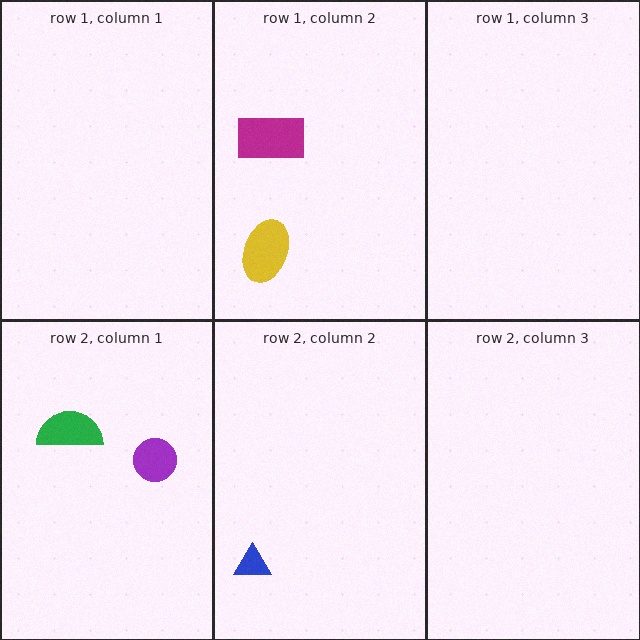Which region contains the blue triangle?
The row 2, column 2 region.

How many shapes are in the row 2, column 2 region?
1.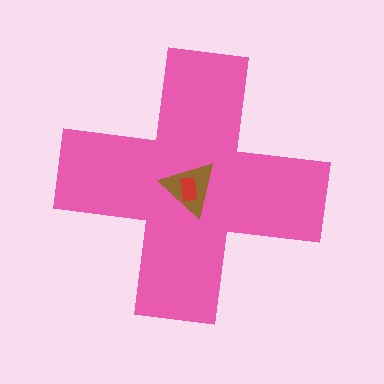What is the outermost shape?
The pink cross.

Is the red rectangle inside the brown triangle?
Yes.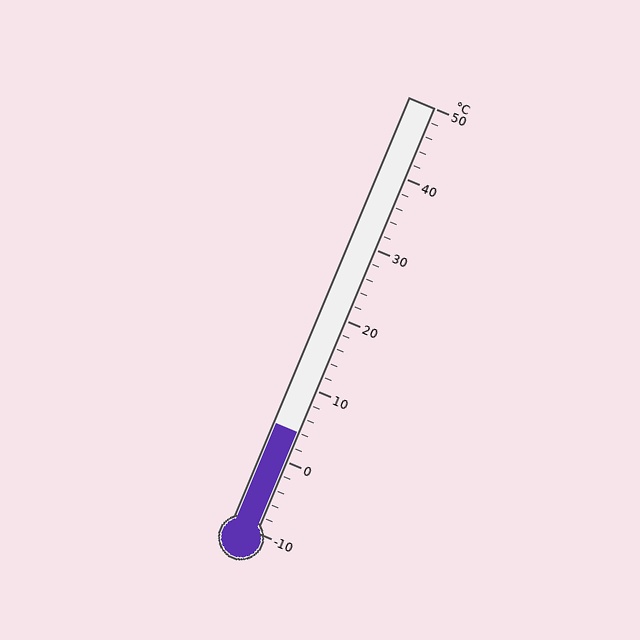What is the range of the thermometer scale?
The thermometer scale ranges from -10°C to 50°C.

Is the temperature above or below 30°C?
The temperature is below 30°C.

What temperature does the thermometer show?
The thermometer shows approximately 4°C.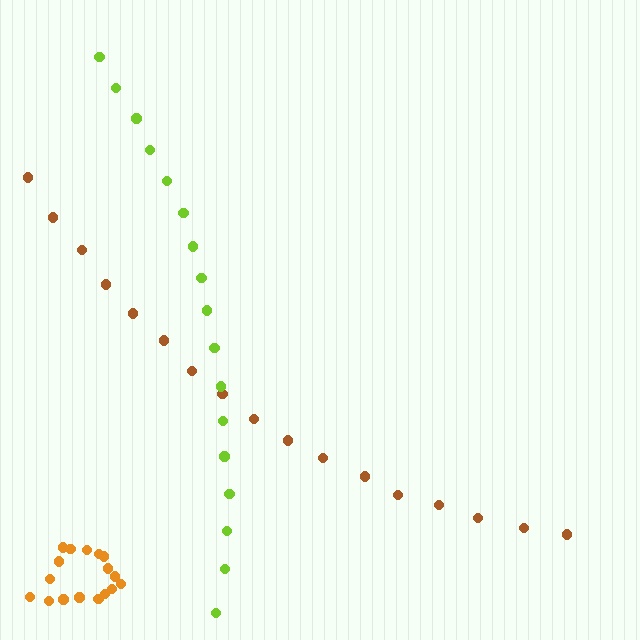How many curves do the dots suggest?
There are 3 distinct paths.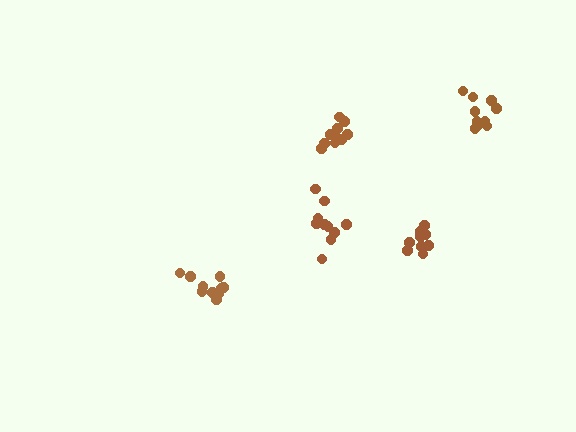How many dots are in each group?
Group 1: 10 dots, Group 2: 9 dots, Group 3: 10 dots, Group 4: 12 dots, Group 5: 10 dots (51 total).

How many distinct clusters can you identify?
There are 5 distinct clusters.